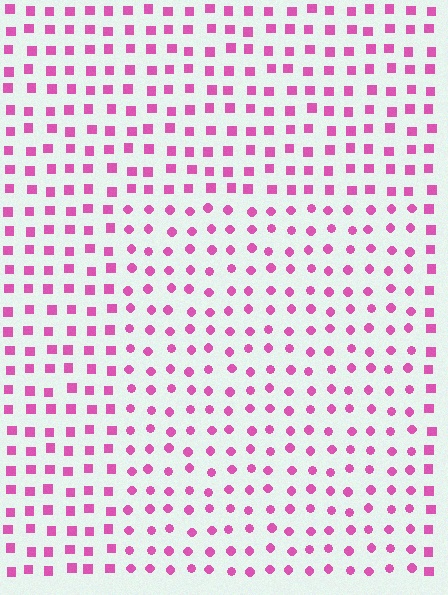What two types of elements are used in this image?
The image uses circles inside the rectangle region and squares outside it.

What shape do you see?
I see a rectangle.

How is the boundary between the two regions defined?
The boundary is defined by a change in element shape: circles inside vs. squares outside. All elements share the same color and spacing.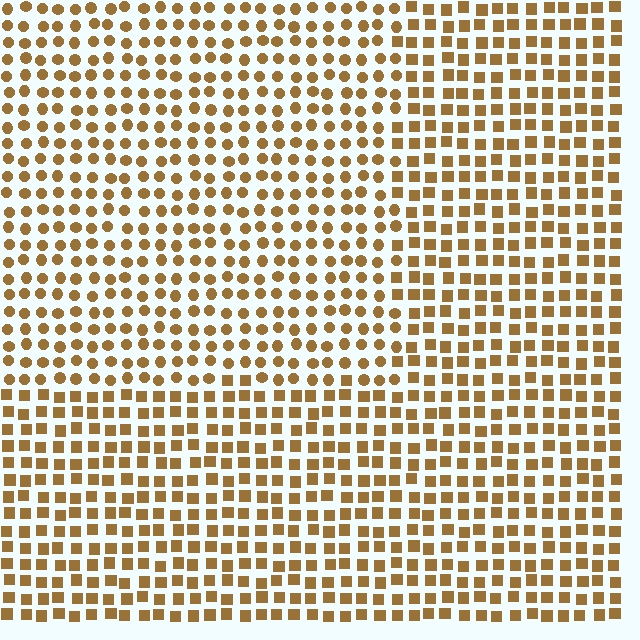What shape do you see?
I see a rectangle.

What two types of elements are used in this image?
The image uses circles inside the rectangle region and squares outside it.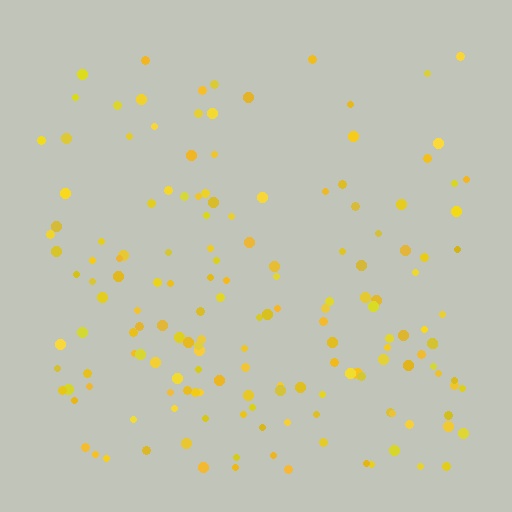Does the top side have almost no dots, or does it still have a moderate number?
Still a moderate number, just noticeably fewer than the bottom.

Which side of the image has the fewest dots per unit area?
The top.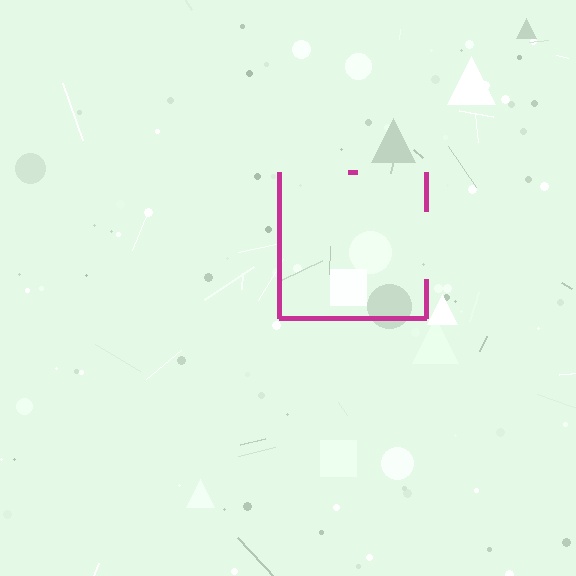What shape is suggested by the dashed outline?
The dashed outline suggests a square.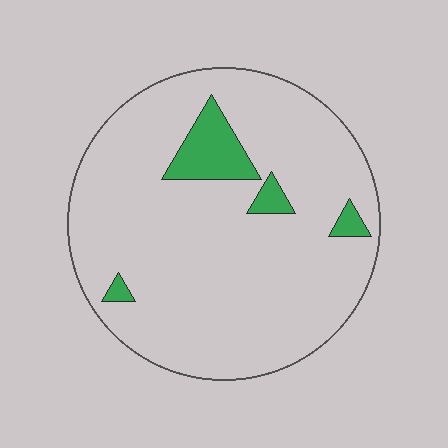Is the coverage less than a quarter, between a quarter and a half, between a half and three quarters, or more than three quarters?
Less than a quarter.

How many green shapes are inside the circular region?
4.